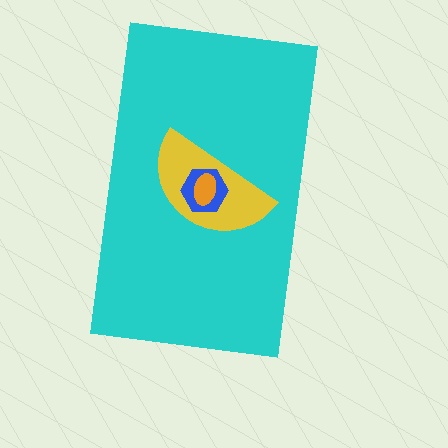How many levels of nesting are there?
4.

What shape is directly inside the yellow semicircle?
The blue hexagon.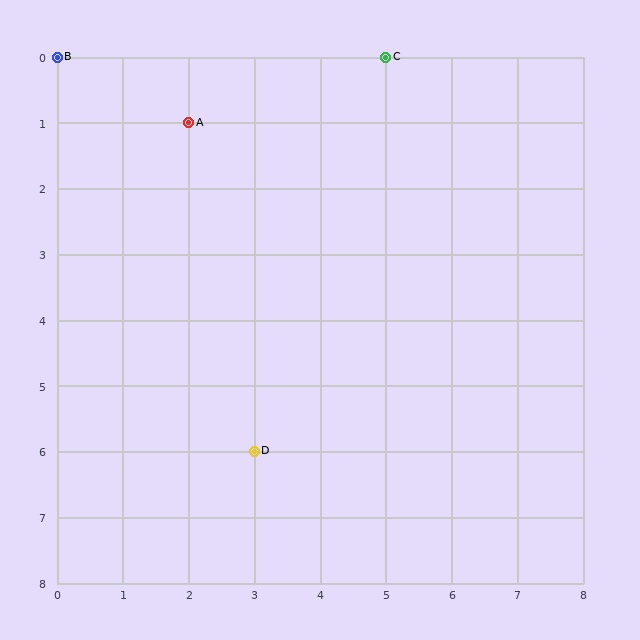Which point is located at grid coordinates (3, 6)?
Point D is at (3, 6).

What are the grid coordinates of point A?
Point A is at grid coordinates (2, 1).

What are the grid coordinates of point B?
Point B is at grid coordinates (0, 0).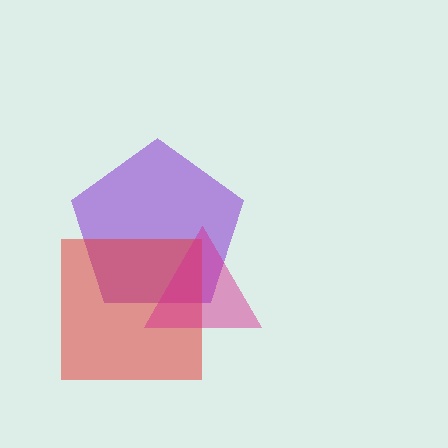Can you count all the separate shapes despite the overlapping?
Yes, there are 3 separate shapes.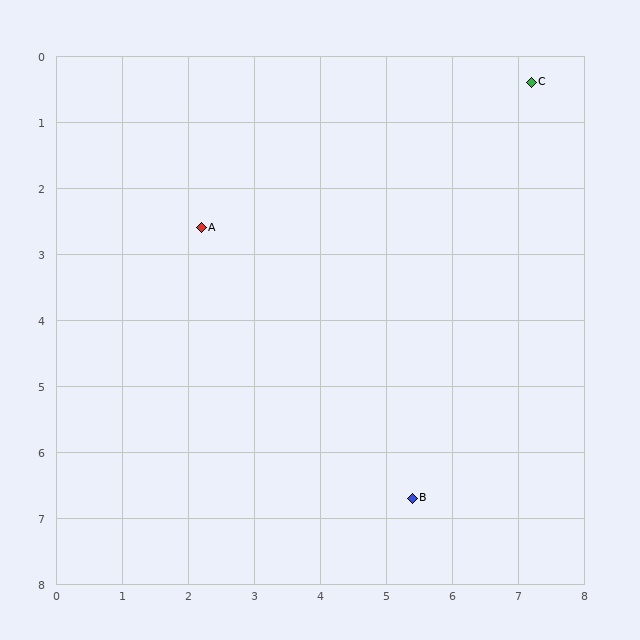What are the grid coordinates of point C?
Point C is at approximately (7.2, 0.4).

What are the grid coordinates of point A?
Point A is at approximately (2.2, 2.6).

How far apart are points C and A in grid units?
Points C and A are about 5.5 grid units apart.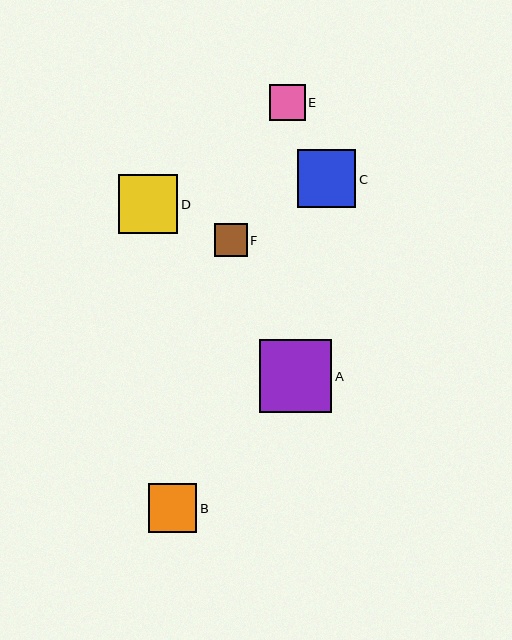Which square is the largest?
Square A is the largest with a size of approximately 73 pixels.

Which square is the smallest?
Square F is the smallest with a size of approximately 33 pixels.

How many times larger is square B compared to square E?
Square B is approximately 1.4 times the size of square E.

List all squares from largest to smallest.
From largest to smallest: A, D, C, B, E, F.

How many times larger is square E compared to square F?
Square E is approximately 1.1 times the size of square F.